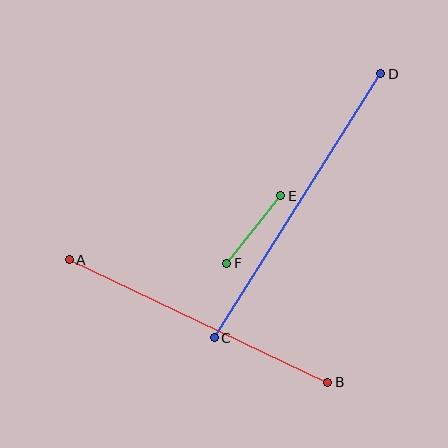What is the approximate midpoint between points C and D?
The midpoint is at approximately (297, 206) pixels.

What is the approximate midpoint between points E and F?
The midpoint is at approximately (254, 229) pixels.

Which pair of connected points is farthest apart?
Points C and D are farthest apart.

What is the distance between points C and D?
The distance is approximately 312 pixels.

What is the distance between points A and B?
The distance is approximately 286 pixels.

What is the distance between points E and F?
The distance is approximately 87 pixels.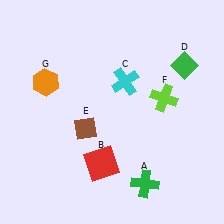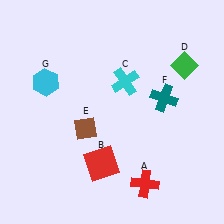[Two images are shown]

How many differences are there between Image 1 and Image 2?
There are 3 differences between the two images.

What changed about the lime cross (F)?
In Image 1, F is lime. In Image 2, it changed to teal.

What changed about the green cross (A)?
In Image 1, A is green. In Image 2, it changed to red.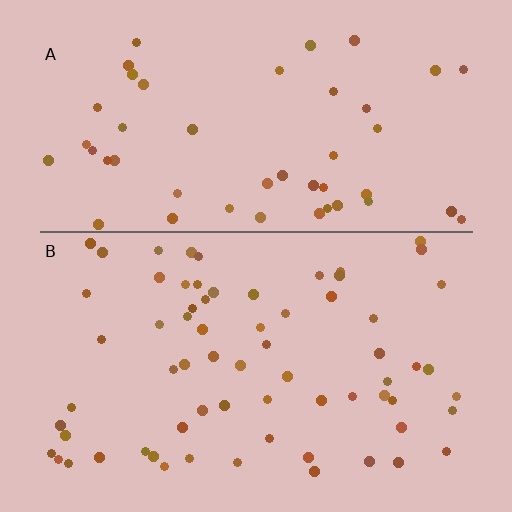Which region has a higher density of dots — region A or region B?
B (the bottom).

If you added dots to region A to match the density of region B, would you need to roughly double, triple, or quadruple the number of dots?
Approximately double.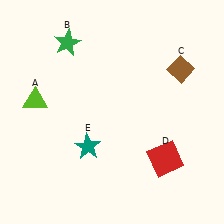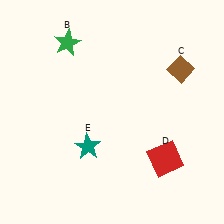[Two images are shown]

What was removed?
The lime triangle (A) was removed in Image 2.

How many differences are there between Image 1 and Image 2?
There is 1 difference between the two images.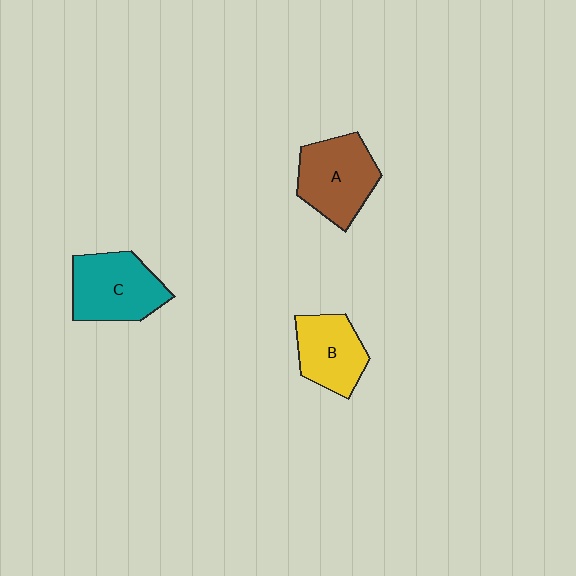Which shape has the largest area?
Shape C (teal).